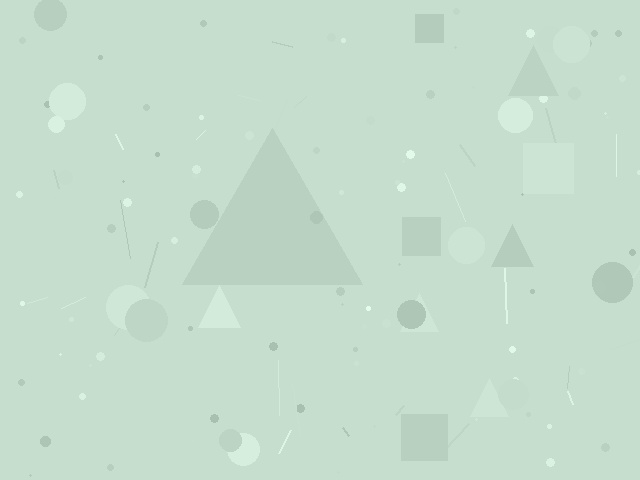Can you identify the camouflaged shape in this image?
The camouflaged shape is a triangle.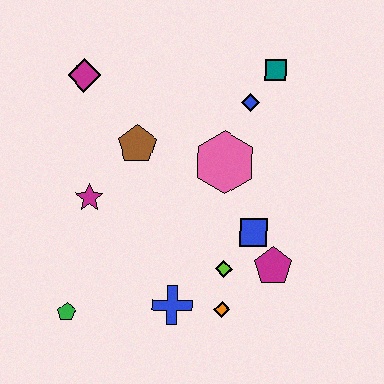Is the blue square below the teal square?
Yes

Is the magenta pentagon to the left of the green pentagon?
No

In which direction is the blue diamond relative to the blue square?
The blue diamond is above the blue square.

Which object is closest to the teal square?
The blue diamond is closest to the teal square.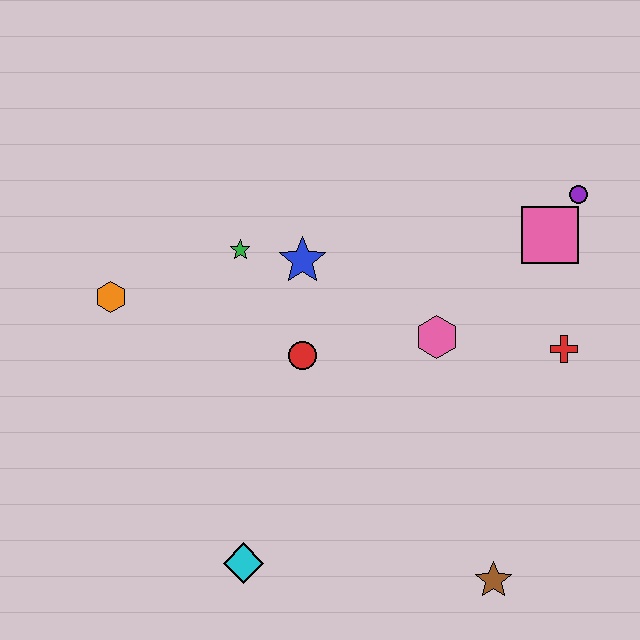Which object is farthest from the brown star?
The orange hexagon is farthest from the brown star.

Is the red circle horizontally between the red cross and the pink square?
No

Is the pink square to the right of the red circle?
Yes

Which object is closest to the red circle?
The blue star is closest to the red circle.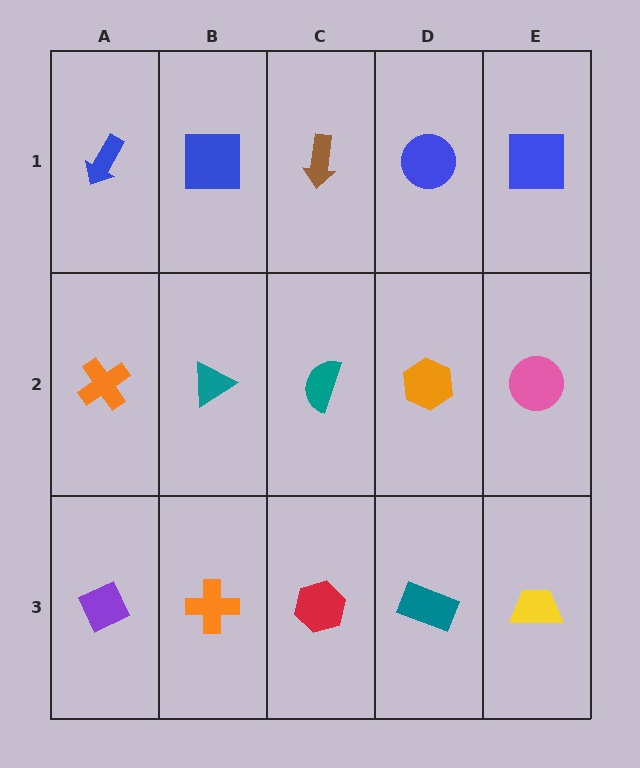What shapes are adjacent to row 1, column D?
An orange hexagon (row 2, column D), a brown arrow (row 1, column C), a blue square (row 1, column E).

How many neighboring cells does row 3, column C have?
3.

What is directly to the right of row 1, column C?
A blue circle.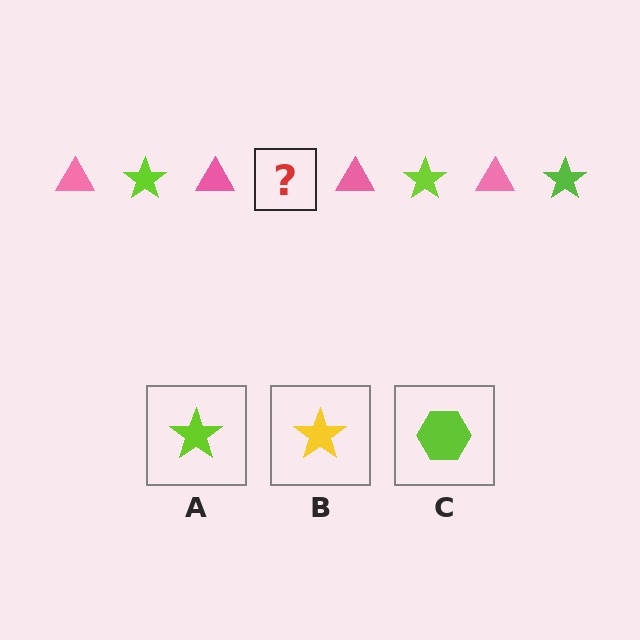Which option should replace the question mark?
Option A.